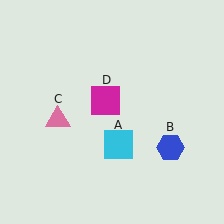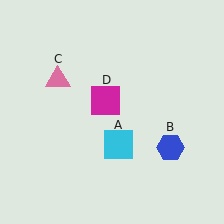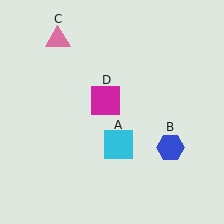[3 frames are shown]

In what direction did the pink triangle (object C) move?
The pink triangle (object C) moved up.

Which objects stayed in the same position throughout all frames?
Cyan square (object A) and blue hexagon (object B) and magenta square (object D) remained stationary.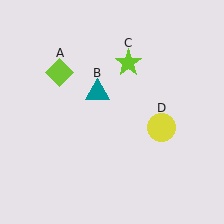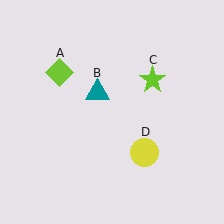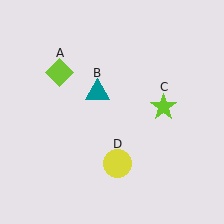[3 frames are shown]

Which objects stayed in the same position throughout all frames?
Lime diamond (object A) and teal triangle (object B) remained stationary.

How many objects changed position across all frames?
2 objects changed position: lime star (object C), yellow circle (object D).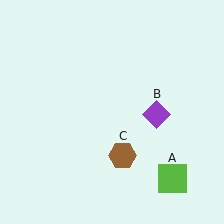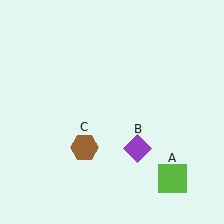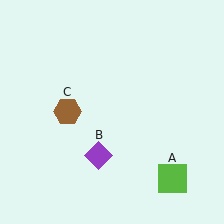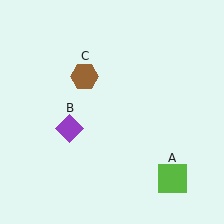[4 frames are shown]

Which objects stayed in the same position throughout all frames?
Lime square (object A) remained stationary.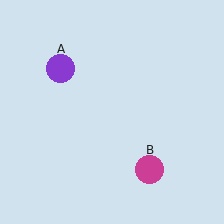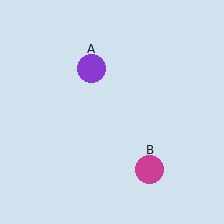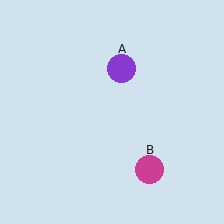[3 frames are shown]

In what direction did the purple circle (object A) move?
The purple circle (object A) moved right.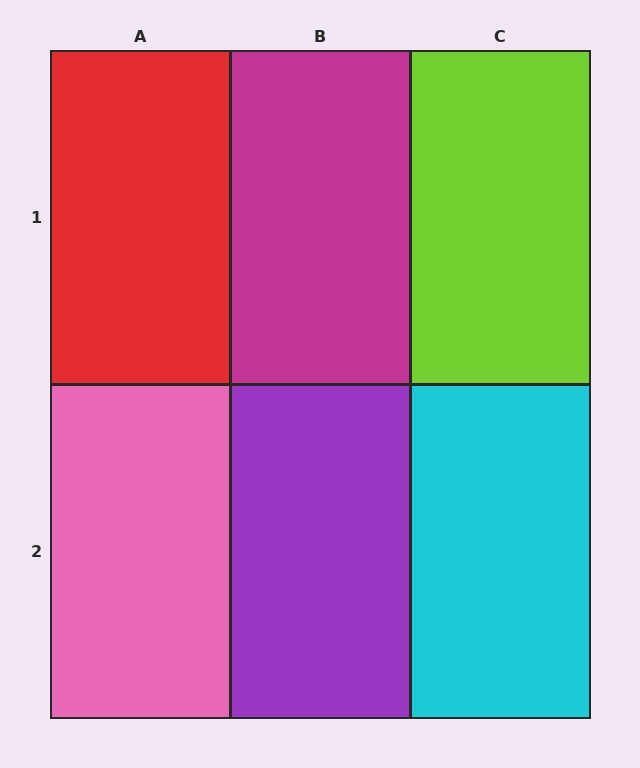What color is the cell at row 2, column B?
Purple.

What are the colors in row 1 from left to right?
Red, magenta, lime.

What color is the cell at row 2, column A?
Pink.